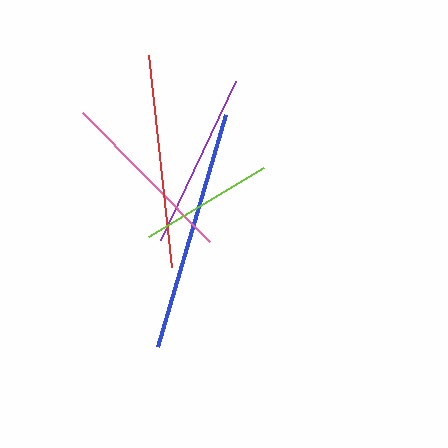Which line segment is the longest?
The blue line is the longest at approximately 242 pixels.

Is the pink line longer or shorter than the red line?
The red line is longer than the pink line.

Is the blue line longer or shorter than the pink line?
The blue line is longer than the pink line.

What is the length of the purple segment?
The purple segment is approximately 175 pixels long.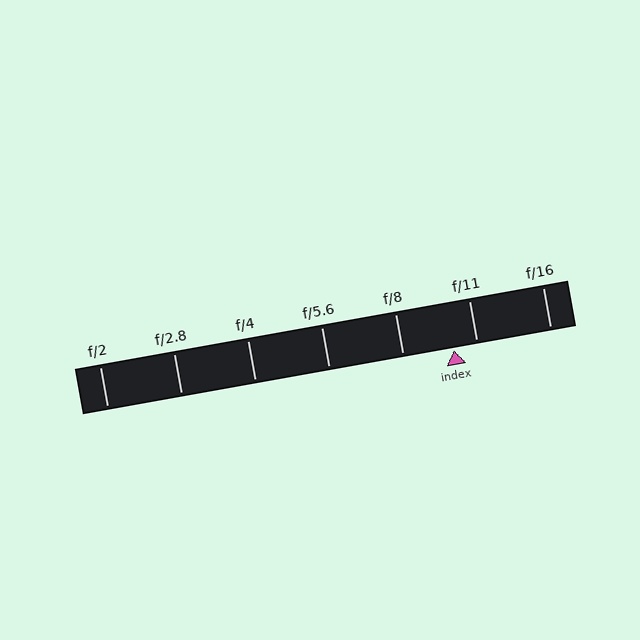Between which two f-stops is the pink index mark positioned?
The index mark is between f/8 and f/11.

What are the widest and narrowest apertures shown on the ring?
The widest aperture shown is f/2 and the narrowest is f/16.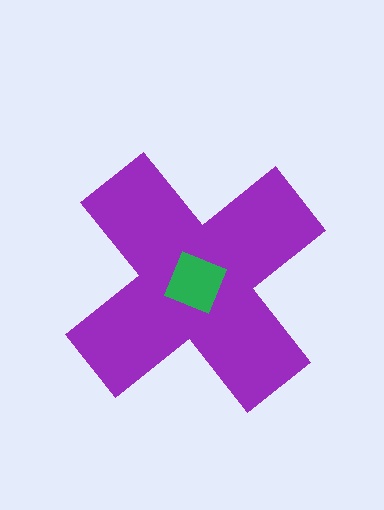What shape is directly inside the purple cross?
The green square.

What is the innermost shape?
The green square.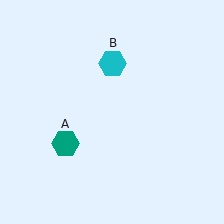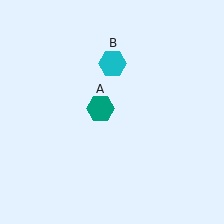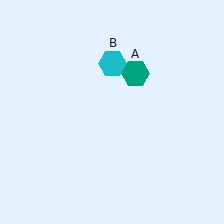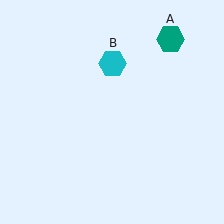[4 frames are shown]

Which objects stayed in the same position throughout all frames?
Cyan hexagon (object B) remained stationary.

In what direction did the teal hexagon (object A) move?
The teal hexagon (object A) moved up and to the right.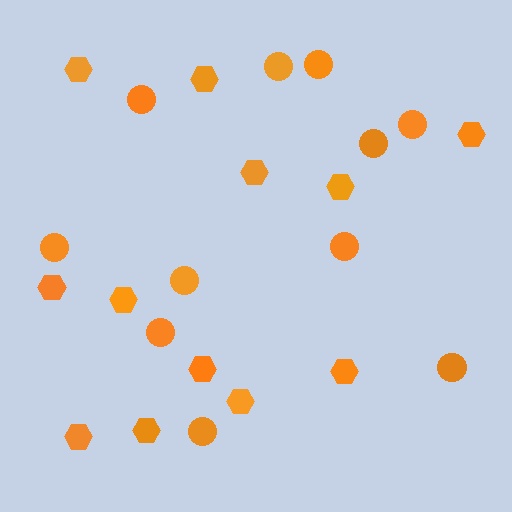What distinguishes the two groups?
There are 2 groups: one group of circles (11) and one group of hexagons (12).